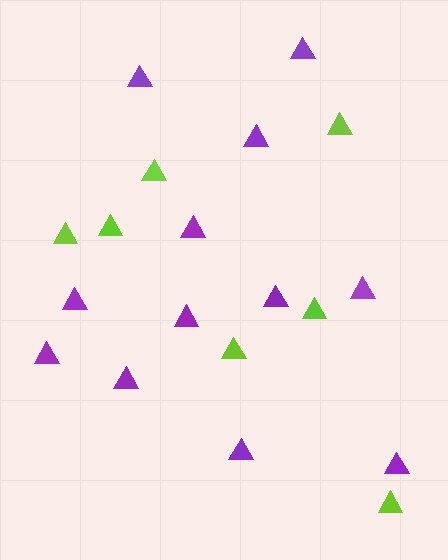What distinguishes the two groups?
There are 2 groups: one group of purple triangles (12) and one group of lime triangles (7).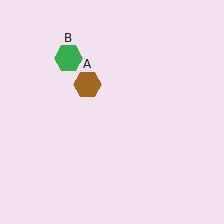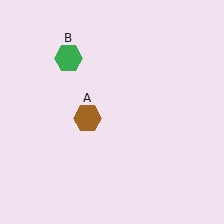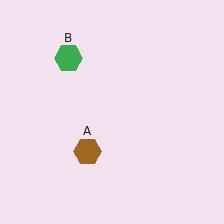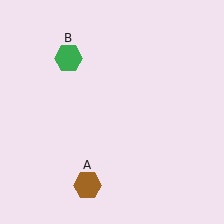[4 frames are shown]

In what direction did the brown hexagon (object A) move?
The brown hexagon (object A) moved down.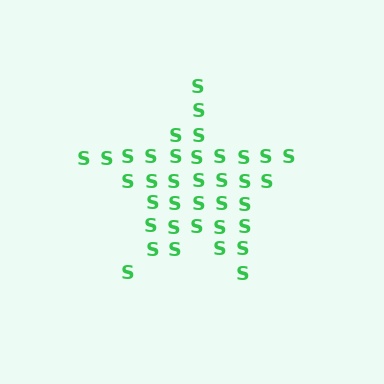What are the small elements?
The small elements are letter S's.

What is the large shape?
The large shape is a star.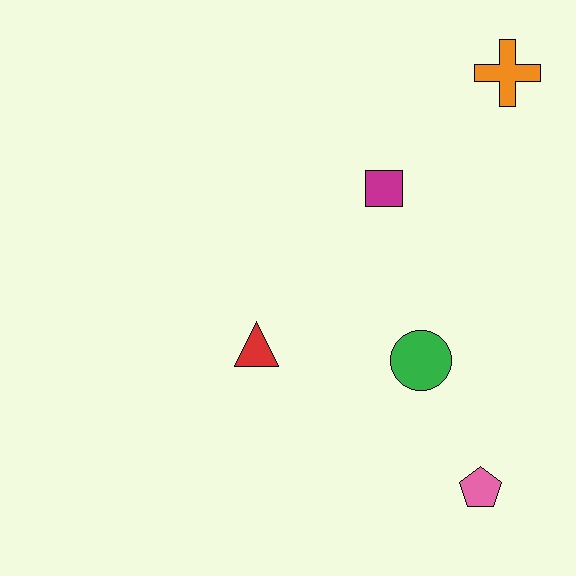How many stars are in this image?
There are no stars.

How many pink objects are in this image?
There is 1 pink object.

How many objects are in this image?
There are 5 objects.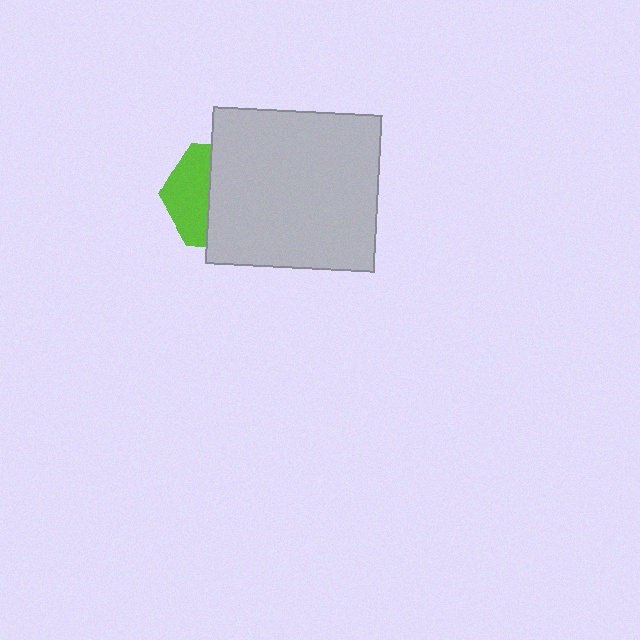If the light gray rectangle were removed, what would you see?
You would see the complete lime hexagon.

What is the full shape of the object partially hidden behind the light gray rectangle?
The partially hidden object is a lime hexagon.